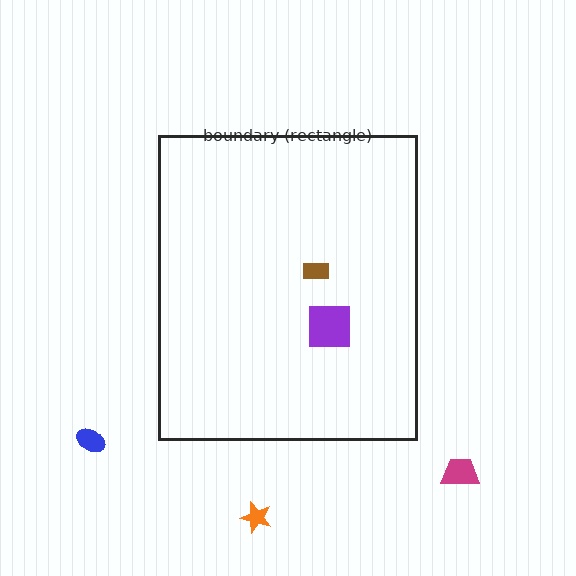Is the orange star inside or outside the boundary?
Outside.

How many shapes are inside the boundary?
2 inside, 3 outside.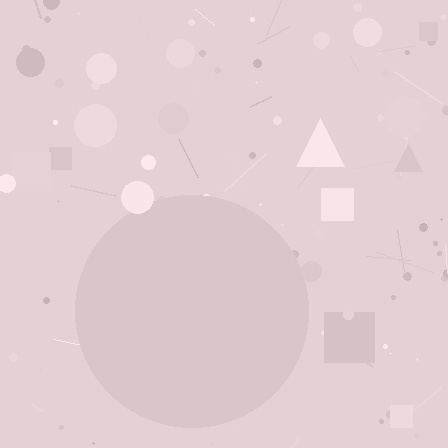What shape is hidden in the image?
A circle is hidden in the image.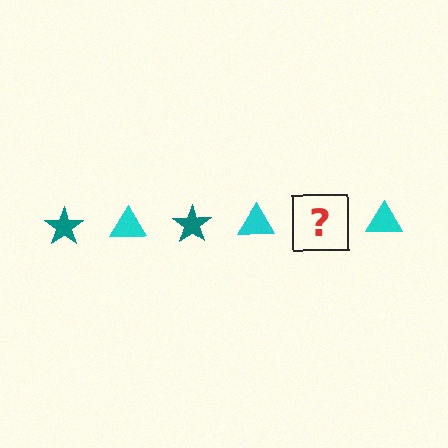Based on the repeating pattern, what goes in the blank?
The blank should be a teal star.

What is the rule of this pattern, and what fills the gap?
The rule is that the pattern alternates between teal star and cyan triangle. The gap should be filled with a teal star.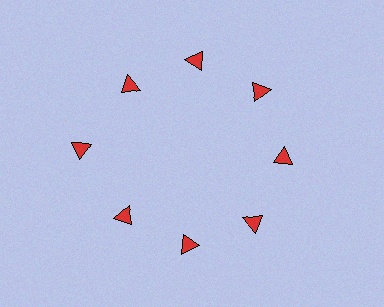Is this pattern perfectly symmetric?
No. The 8 red triangles are arranged in a ring, but one element near the 9 o'clock position is pushed outward from the center, breaking the 8-fold rotational symmetry.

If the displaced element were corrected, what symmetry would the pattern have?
It would have 8-fold rotational symmetry — the pattern would map onto itself every 45 degrees.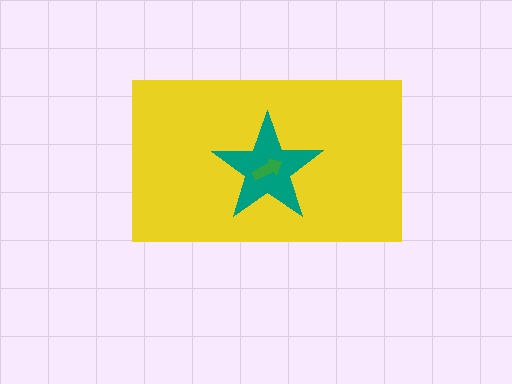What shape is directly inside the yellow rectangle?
The teal star.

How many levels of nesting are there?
3.